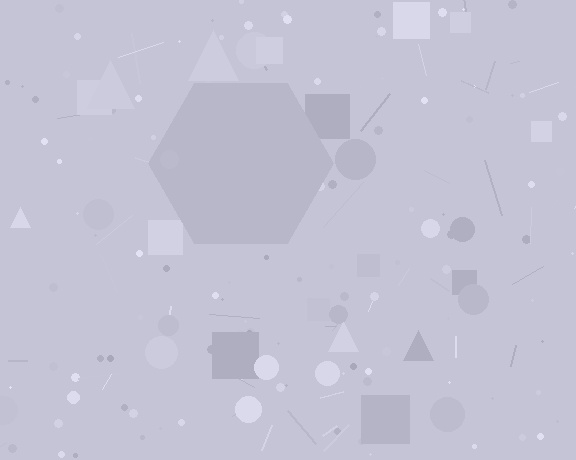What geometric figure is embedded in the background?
A hexagon is embedded in the background.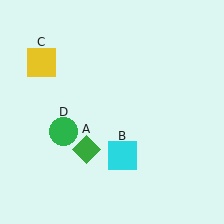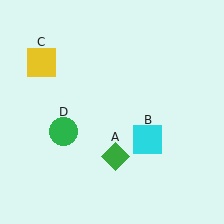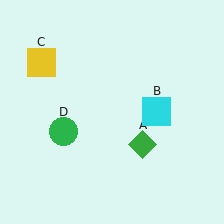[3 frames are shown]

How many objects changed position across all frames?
2 objects changed position: green diamond (object A), cyan square (object B).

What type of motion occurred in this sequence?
The green diamond (object A), cyan square (object B) rotated counterclockwise around the center of the scene.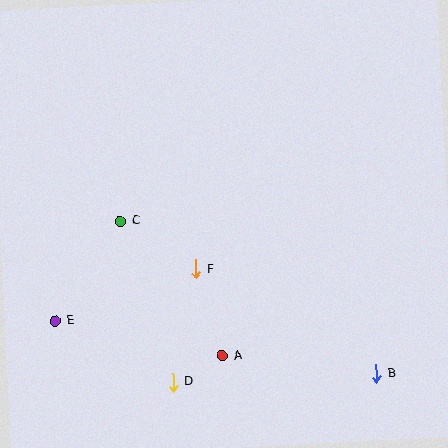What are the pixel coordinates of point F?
Point F is at (196, 269).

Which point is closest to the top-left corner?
Point C is closest to the top-left corner.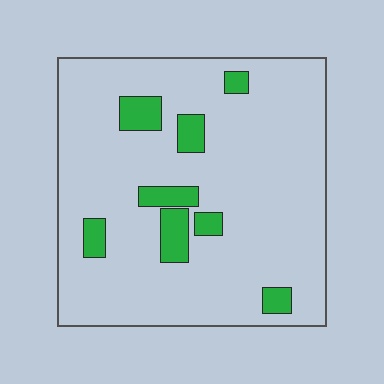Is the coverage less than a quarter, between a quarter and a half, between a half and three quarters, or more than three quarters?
Less than a quarter.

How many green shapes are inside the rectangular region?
8.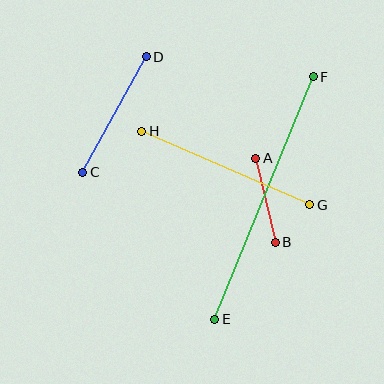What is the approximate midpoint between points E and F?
The midpoint is at approximately (264, 198) pixels.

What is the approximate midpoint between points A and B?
The midpoint is at approximately (265, 200) pixels.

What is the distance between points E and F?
The distance is approximately 262 pixels.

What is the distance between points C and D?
The distance is approximately 132 pixels.